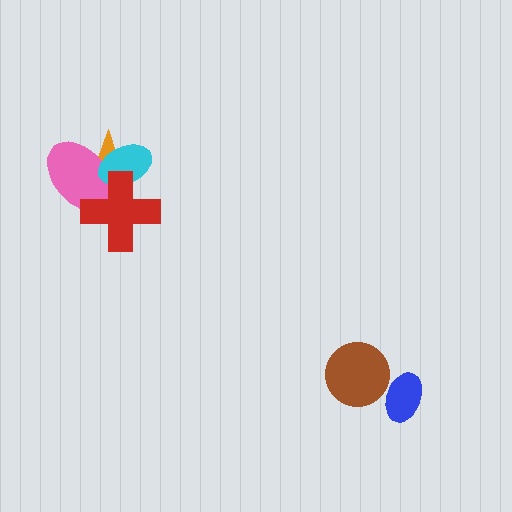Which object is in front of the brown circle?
The blue ellipse is in front of the brown circle.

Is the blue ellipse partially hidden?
No, no other shape covers it.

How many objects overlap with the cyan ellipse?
3 objects overlap with the cyan ellipse.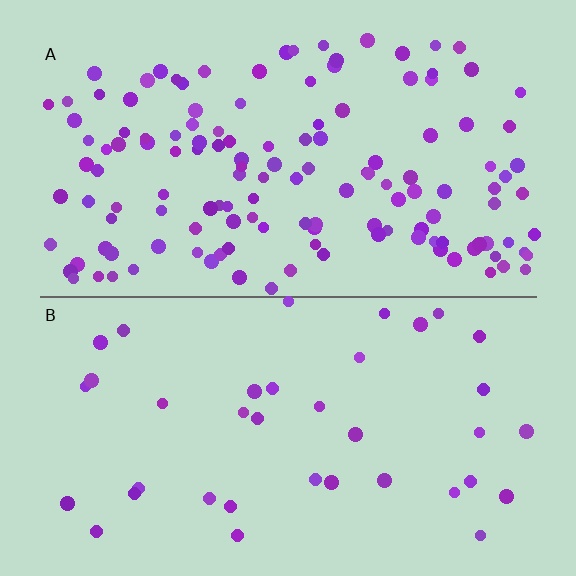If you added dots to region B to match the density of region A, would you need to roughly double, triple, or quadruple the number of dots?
Approximately quadruple.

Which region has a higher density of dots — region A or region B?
A (the top).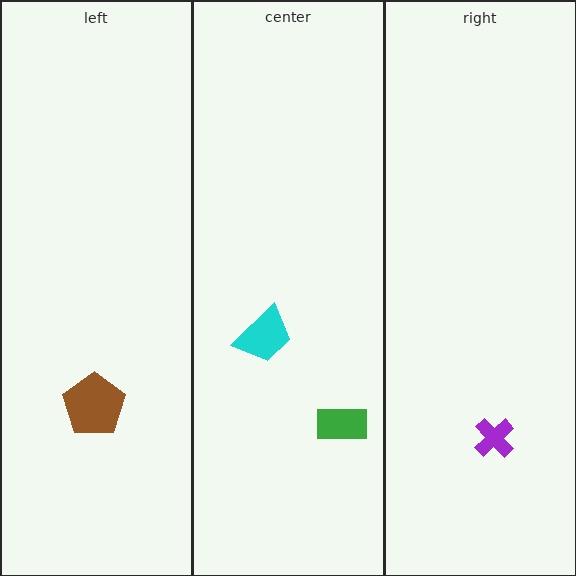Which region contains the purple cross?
The right region.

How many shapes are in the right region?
1.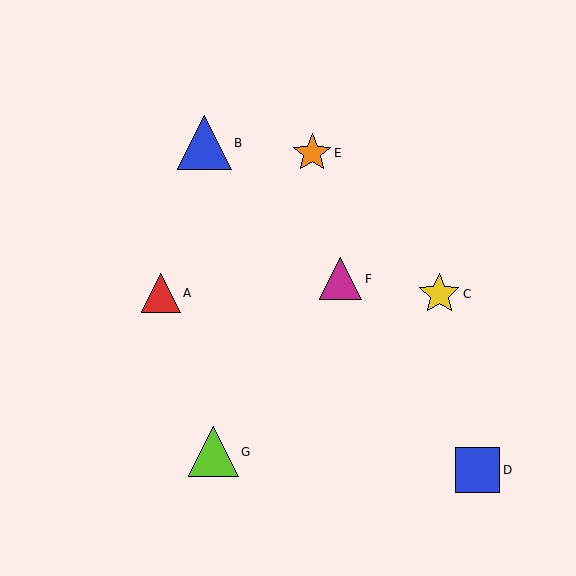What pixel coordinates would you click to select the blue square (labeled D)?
Click at (477, 470) to select the blue square D.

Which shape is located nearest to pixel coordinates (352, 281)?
The magenta triangle (labeled F) at (341, 279) is nearest to that location.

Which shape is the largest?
The blue triangle (labeled B) is the largest.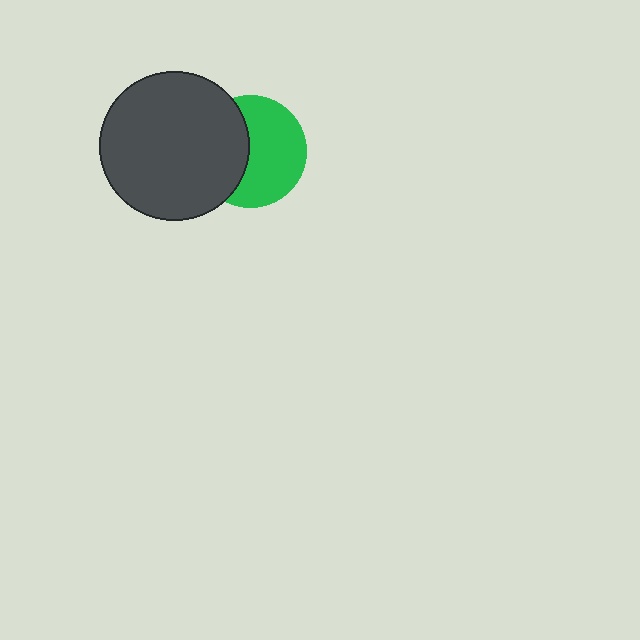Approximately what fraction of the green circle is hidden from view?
Roughly 41% of the green circle is hidden behind the dark gray circle.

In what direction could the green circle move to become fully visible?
The green circle could move right. That would shift it out from behind the dark gray circle entirely.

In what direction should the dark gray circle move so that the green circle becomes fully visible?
The dark gray circle should move left. That is the shortest direction to clear the overlap and leave the green circle fully visible.